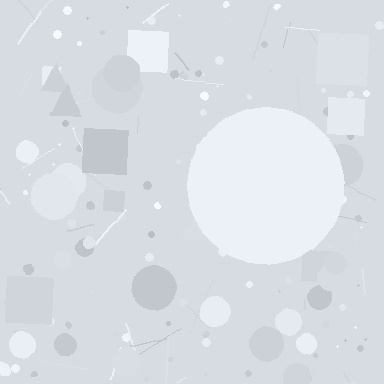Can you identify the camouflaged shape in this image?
The camouflaged shape is a circle.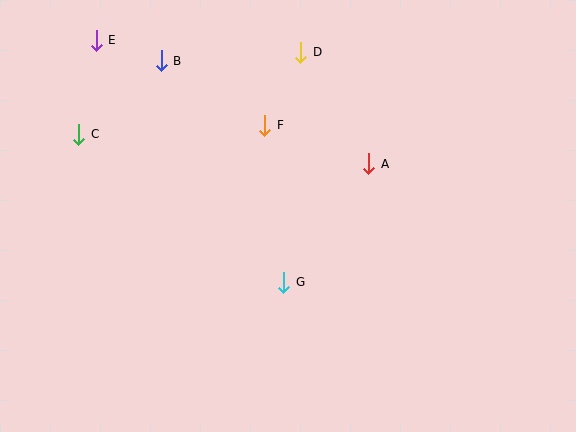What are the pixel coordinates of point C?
Point C is at (79, 134).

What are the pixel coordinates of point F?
Point F is at (265, 125).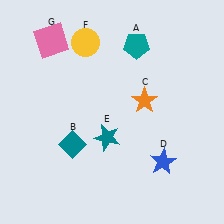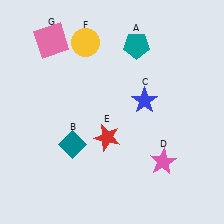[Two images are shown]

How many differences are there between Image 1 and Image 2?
There are 3 differences between the two images.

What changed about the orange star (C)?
In Image 1, C is orange. In Image 2, it changed to blue.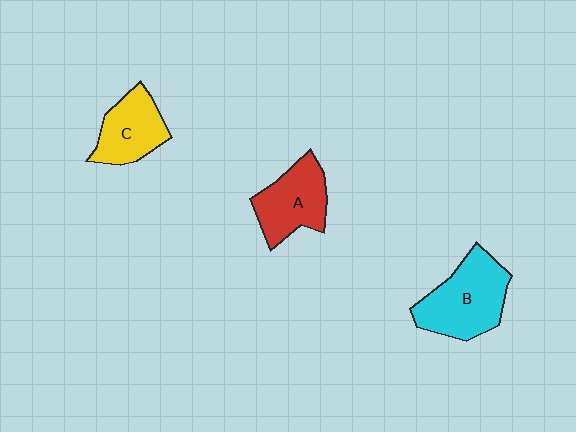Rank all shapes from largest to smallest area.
From largest to smallest: B (cyan), A (red), C (yellow).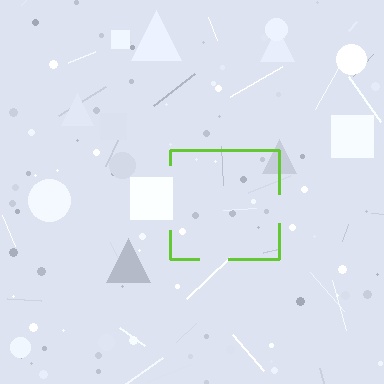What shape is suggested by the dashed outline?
The dashed outline suggests a square.